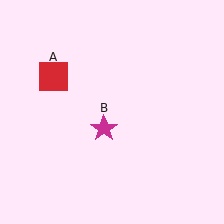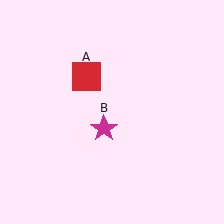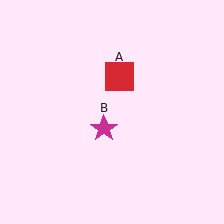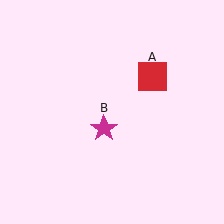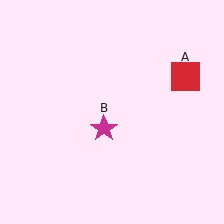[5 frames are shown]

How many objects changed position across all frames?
1 object changed position: red square (object A).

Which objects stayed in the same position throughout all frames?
Magenta star (object B) remained stationary.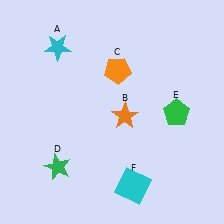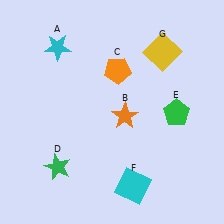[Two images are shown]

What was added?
A yellow square (G) was added in Image 2.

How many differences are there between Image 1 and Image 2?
There is 1 difference between the two images.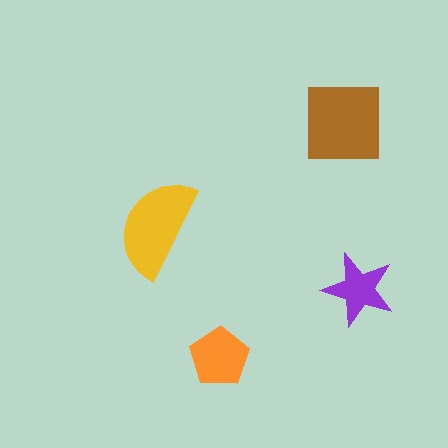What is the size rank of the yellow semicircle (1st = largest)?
2nd.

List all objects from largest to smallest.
The brown square, the yellow semicircle, the orange pentagon, the purple star.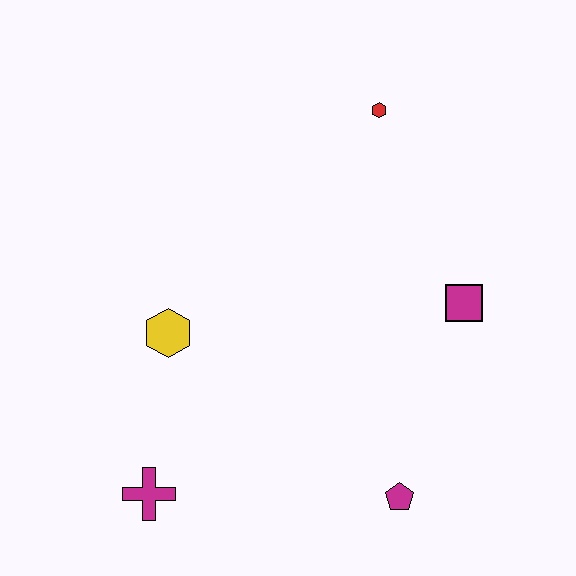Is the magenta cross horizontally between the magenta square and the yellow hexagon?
No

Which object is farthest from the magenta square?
The magenta cross is farthest from the magenta square.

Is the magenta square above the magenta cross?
Yes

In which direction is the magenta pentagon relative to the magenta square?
The magenta pentagon is below the magenta square.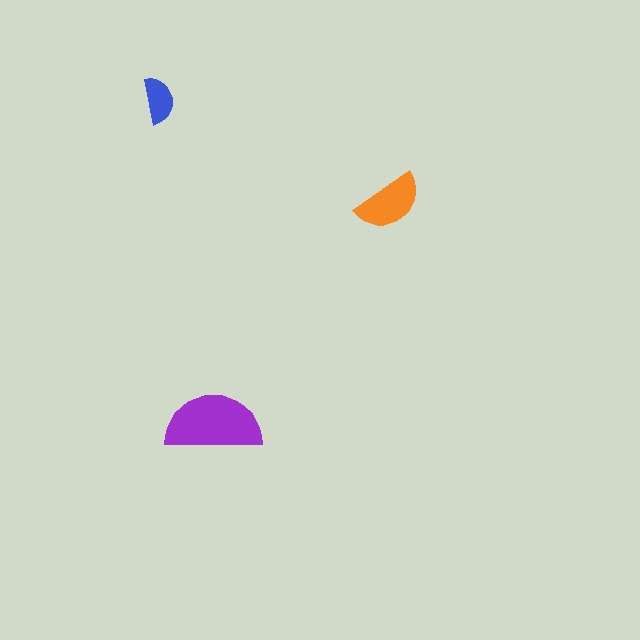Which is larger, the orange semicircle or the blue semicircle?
The orange one.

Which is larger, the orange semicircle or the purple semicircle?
The purple one.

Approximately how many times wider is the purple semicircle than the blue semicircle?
About 2 times wider.